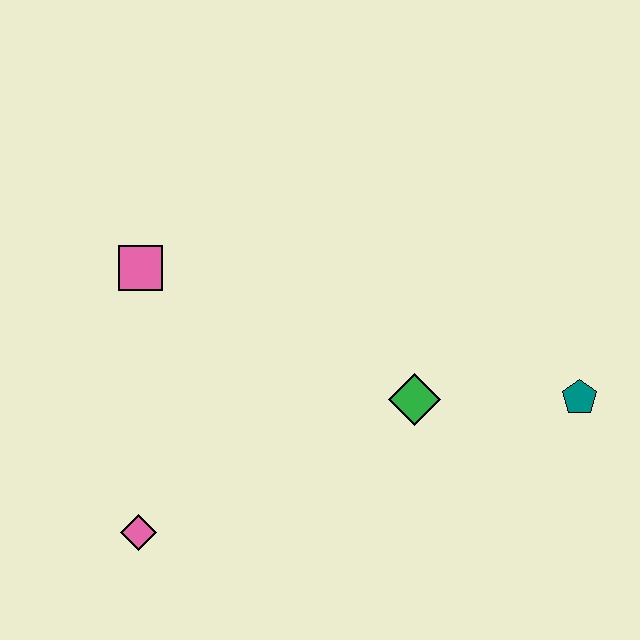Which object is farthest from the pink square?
The teal pentagon is farthest from the pink square.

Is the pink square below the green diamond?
No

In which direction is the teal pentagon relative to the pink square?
The teal pentagon is to the right of the pink square.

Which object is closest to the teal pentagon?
The green diamond is closest to the teal pentagon.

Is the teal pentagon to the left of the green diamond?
No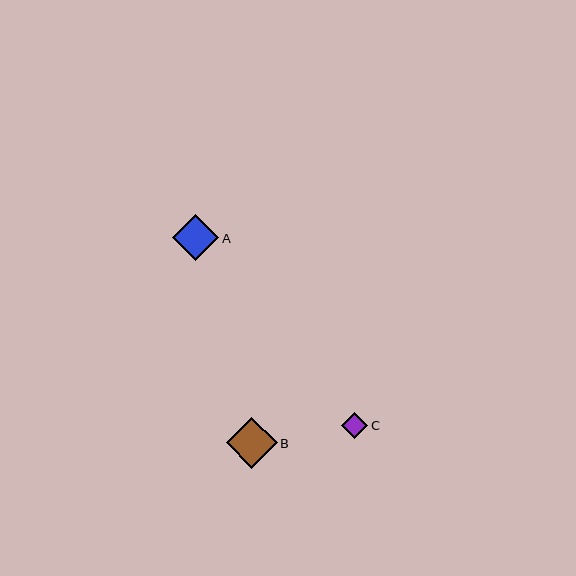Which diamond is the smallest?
Diamond C is the smallest with a size of approximately 26 pixels.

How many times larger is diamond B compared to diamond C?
Diamond B is approximately 2.0 times the size of diamond C.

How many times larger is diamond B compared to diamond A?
Diamond B is approximately 1.1 times the size of diamond A.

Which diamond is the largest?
Diamond B is the largest with a size of approximately 51 pixels.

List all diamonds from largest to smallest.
From largest to smallest: B, A, C.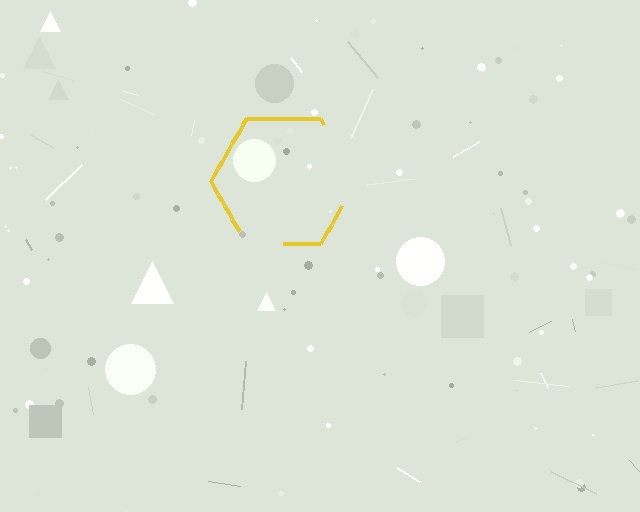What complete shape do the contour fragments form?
The contour fragments form a hexagon.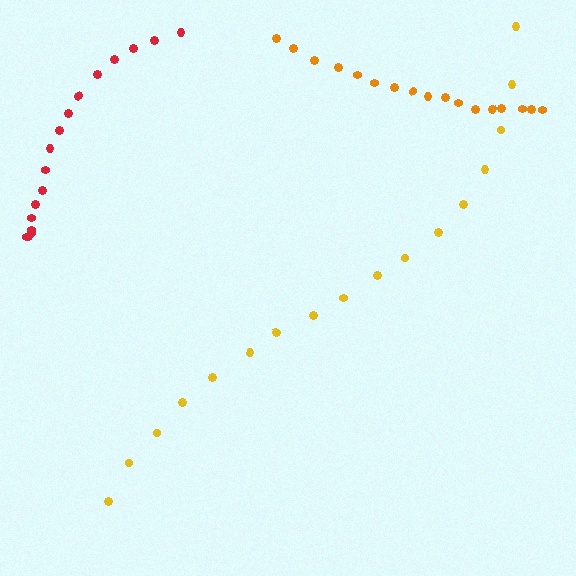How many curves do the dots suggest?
There are 3 distinct paths.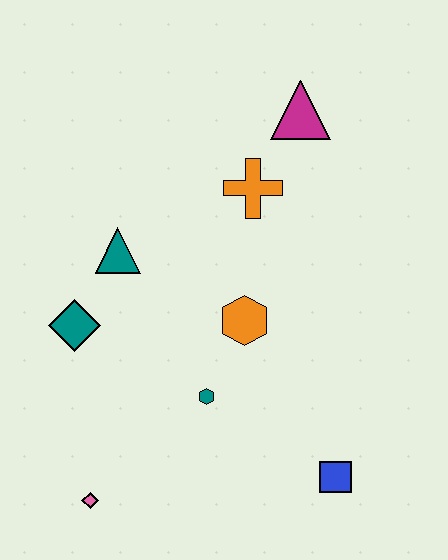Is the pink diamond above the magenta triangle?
No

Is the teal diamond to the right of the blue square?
No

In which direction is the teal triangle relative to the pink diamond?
The teal triangle is above the pink diamond.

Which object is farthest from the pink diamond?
The magenta triangle is farthest from the pink diamond.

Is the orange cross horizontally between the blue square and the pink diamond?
Yes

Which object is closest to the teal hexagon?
The orange hexagon is closest to the teal hexagon.